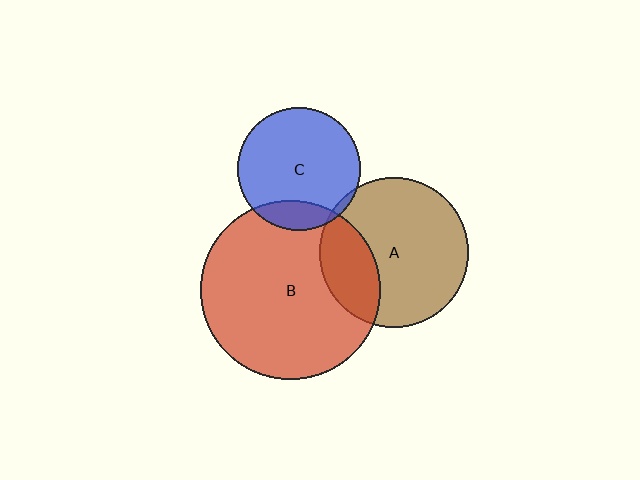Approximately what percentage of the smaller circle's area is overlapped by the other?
Approximately 5%.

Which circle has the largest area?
Circle B (red).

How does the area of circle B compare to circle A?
Approximately 1.4 times.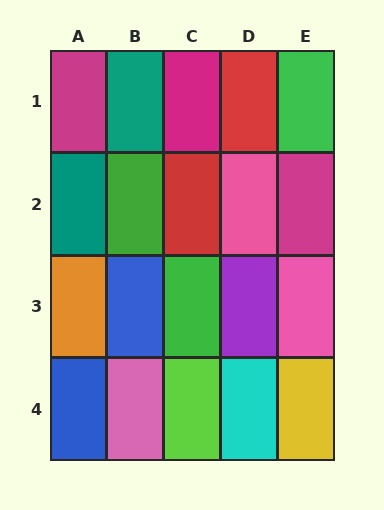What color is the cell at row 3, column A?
Orange.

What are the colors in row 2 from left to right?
Teal, green, red, pink, magenta.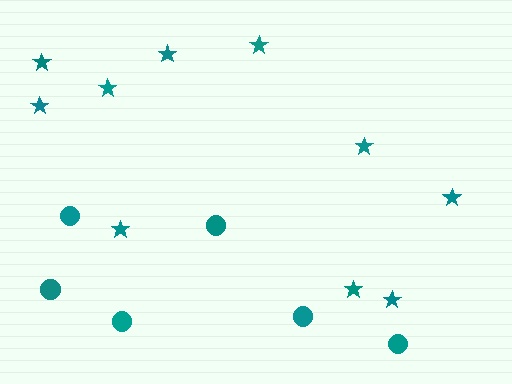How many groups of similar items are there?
There are 2 groups: one group of circles (6) and one group of stars (10).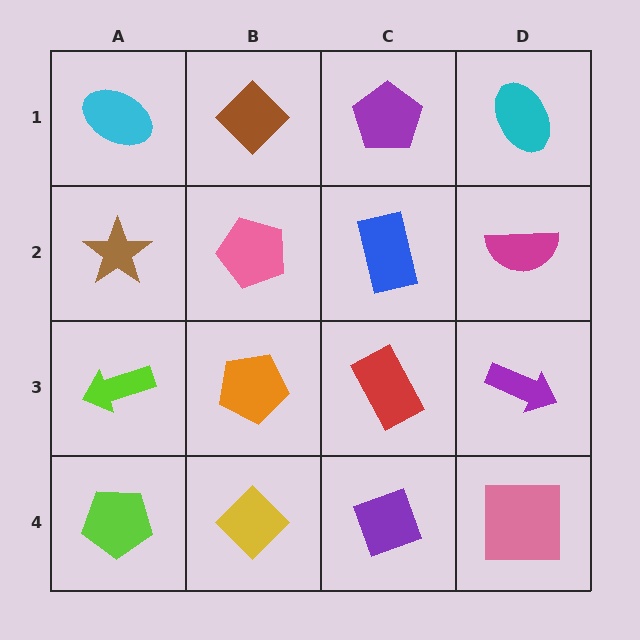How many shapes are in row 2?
4 shapes.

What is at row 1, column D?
A cyan ellipse.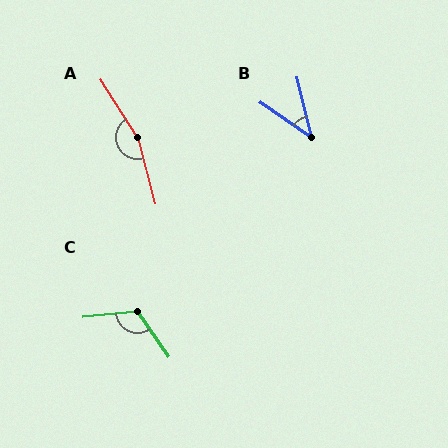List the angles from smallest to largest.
B (42°), C (119°), A (162°).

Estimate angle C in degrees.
Approximately 119 degrees.